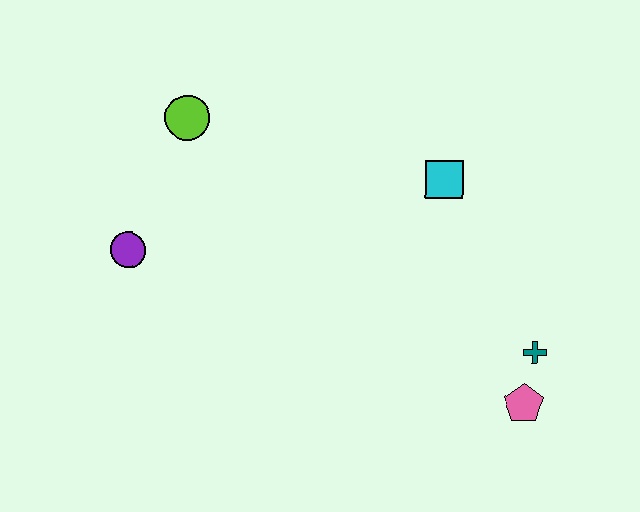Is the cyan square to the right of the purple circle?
Yes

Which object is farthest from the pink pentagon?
The lime circle is farthest from the pink pentagon.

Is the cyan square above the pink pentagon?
Yes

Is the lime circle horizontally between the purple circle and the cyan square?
Yes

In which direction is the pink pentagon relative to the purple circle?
The pink pentagon is to the right of the purple circle.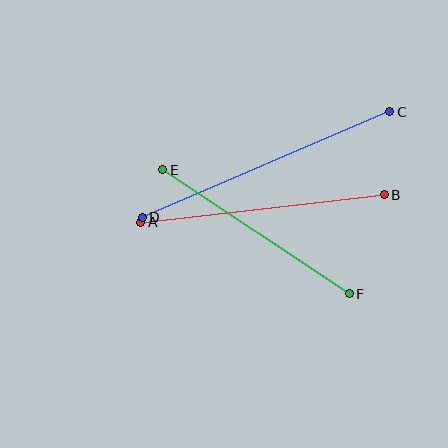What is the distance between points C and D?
The distance is approximately 269 pixels.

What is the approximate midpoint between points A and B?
The midpoint is at approximately (262, 208) pixels.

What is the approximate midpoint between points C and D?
The midpoint is at approximately (266, 164) pixels.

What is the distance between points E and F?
The distance is approximately 224 pixels.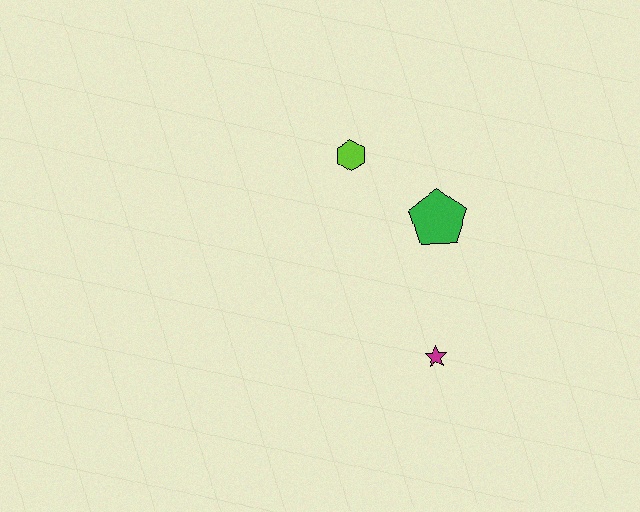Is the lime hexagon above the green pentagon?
Yes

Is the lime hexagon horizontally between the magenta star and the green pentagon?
No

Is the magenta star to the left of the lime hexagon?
No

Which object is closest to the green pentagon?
The lime hexagon is closest to the green pentagon.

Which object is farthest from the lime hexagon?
The magenta star is farthest from the lime hexagon.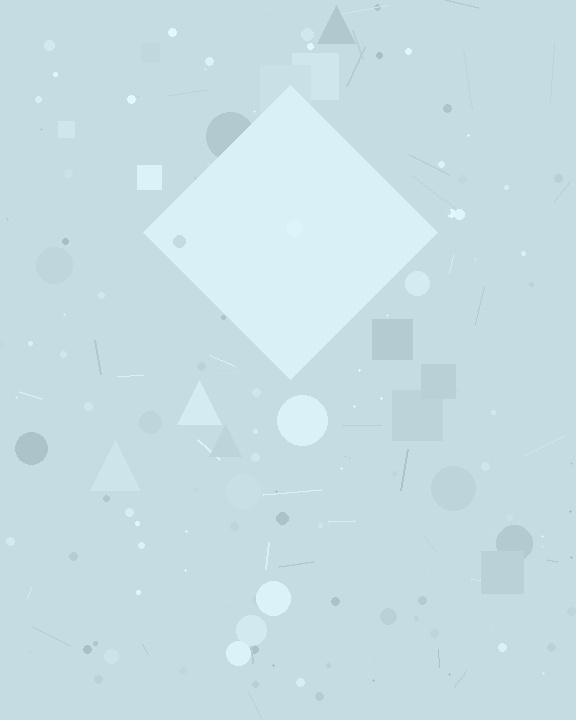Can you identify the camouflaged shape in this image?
The camouflaged shape is a diamond.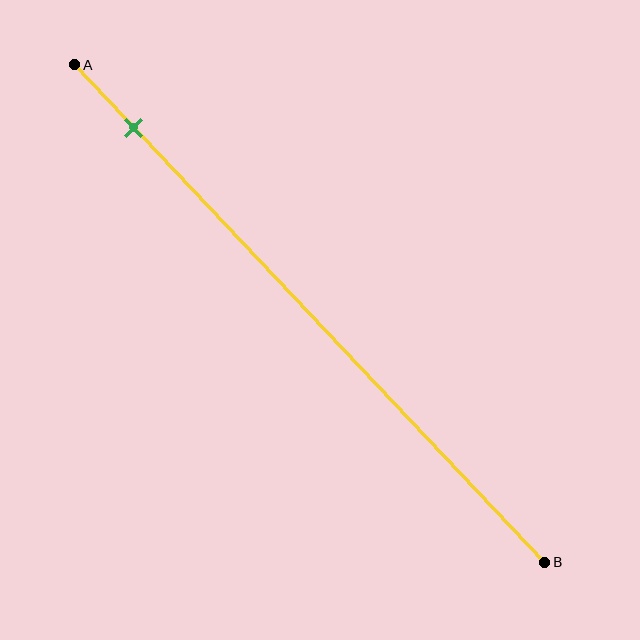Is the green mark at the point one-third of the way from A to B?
No, the mark is at about 15% from A, not at the 33% one-third point.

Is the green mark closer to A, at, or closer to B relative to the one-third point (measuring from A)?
The green mark is closer to point A than the one-third point of segment AB.